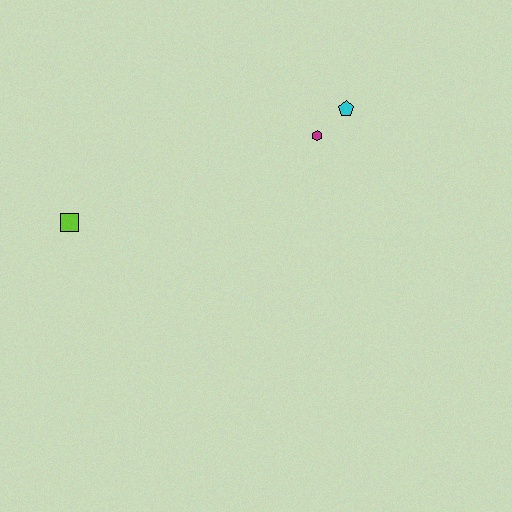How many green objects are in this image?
There are no green objects.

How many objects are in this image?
There are 3 objects.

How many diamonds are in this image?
There are no diamonds.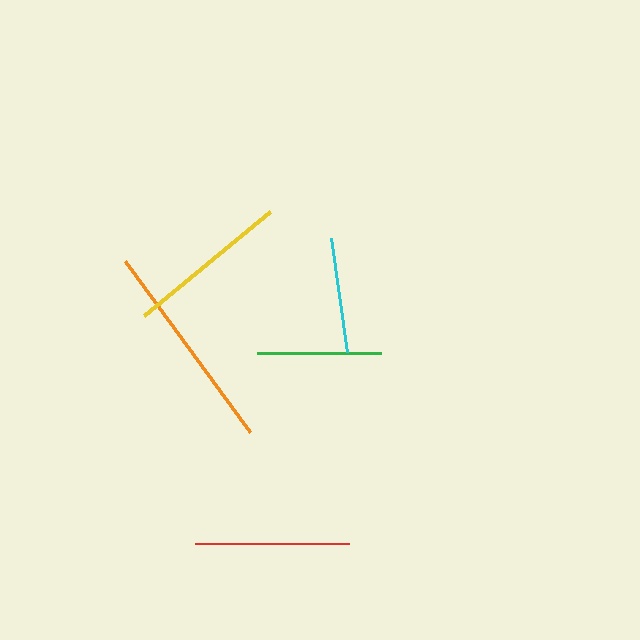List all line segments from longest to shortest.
From longest to shortest: orange, yellow, red, green, cyan.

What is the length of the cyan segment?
The cyan segment is approximately 115 pixels long.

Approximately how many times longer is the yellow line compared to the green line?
The yellow line is approximately 1.3 times the length of the green line.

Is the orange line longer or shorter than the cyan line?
The orange line is longer than the cyan line.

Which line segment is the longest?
The orange line is the longest at approximately 212 pixels.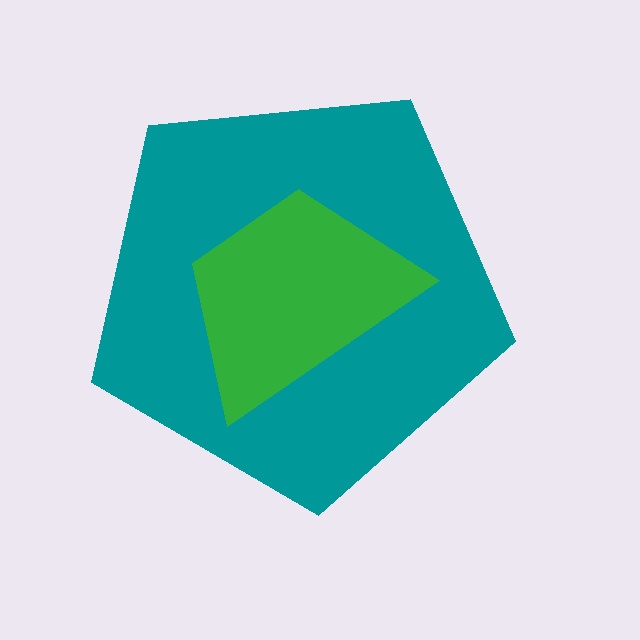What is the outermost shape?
The teal pentagon.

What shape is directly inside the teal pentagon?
The green trapezoid.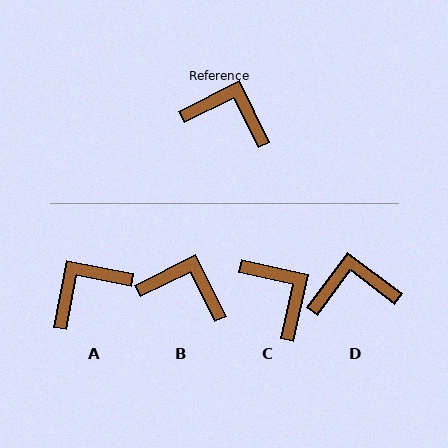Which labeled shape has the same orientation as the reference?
B.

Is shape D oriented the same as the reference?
No, it is off by about 27 degrees.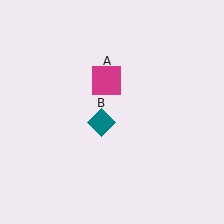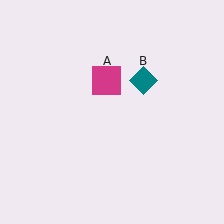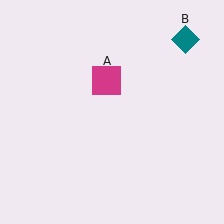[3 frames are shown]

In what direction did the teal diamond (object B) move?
The teal diamond (object B) moved up and to the right.